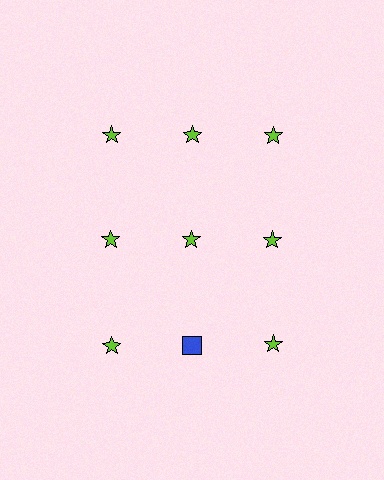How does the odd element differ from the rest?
It differs in both color (blue instead of lime) and shape (square instead of star).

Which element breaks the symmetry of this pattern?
The blue square in the third row, second from left column breaks the symmetry. All other shapes are lime stars.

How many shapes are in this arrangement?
There are 9 shapes arranged in a grid pattern.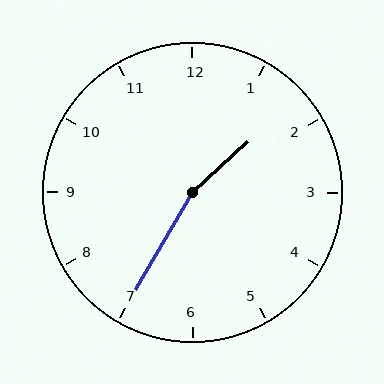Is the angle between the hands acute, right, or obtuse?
It is obtuse.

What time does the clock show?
1:35.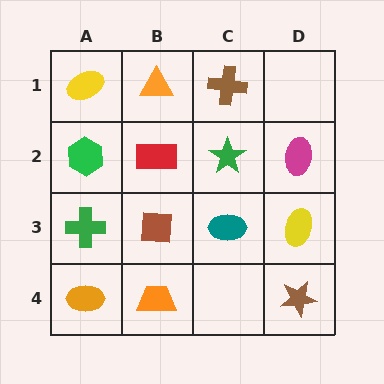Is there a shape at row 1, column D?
No, that cell is empty.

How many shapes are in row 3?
4 shapes.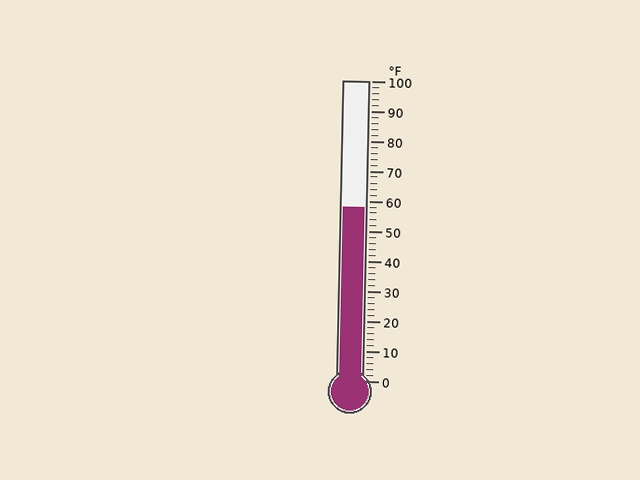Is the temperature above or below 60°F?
The temperature is below 60°F.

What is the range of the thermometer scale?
The thermometer scale ranges from 0°F to 100°F.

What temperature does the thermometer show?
The thermometer shows approximately 58°F.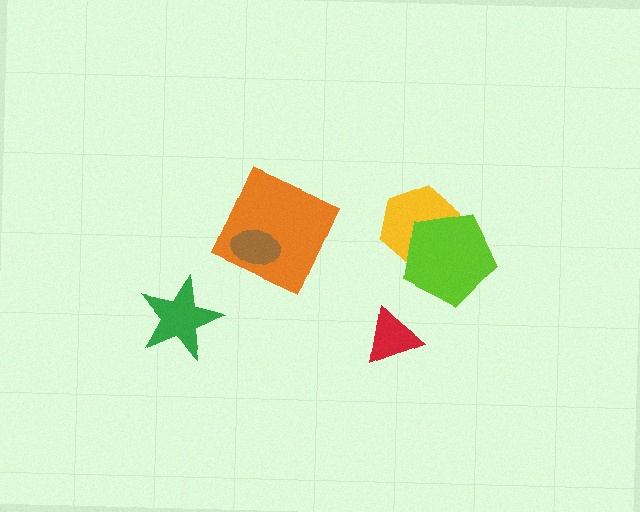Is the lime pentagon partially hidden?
No, no other shape covers it.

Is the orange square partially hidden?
Yes, it is partially covered by another shape.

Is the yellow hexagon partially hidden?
Yes, it is partially covered by another shape.